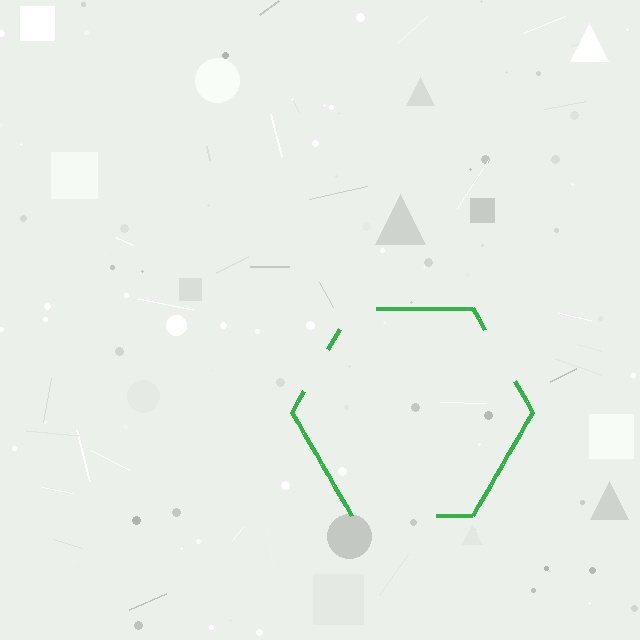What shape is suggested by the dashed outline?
The dashed outline suggests a hexagon.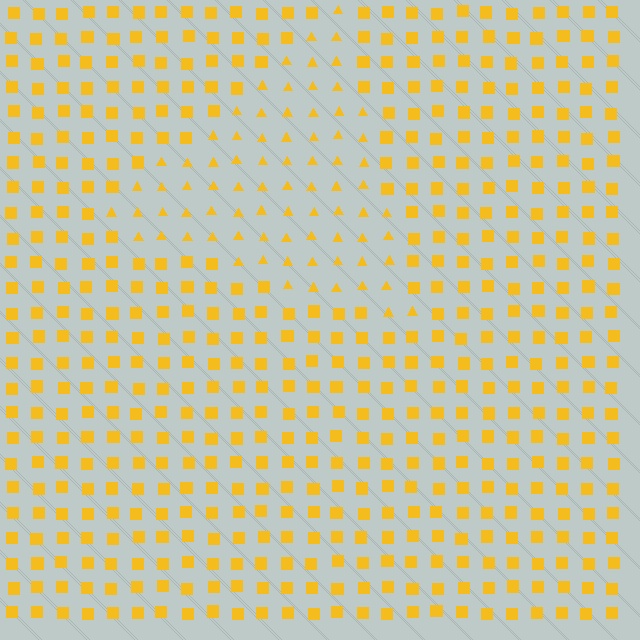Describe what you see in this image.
The image is filled with small yellow elements arranged in a uniform grid. A triangle-shaped region contains triangles, while the surrounding area contains squares. The boundary is defined purely by the change in element shape.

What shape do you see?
I see a triangle.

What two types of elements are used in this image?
The image uses triangles inside the triangle region and squares outside it.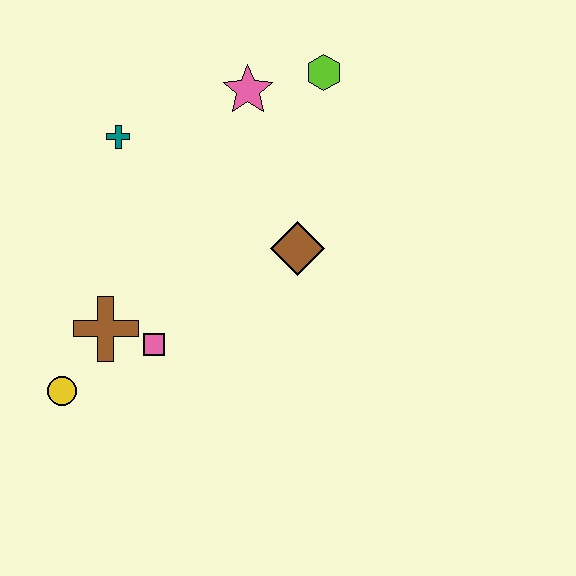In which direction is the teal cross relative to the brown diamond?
The teal cross is to the left of the brown diamond.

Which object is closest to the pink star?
The lime hexagon is closest to the pink star.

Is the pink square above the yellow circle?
Yes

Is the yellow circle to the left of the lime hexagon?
Yes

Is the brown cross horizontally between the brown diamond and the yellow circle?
Yes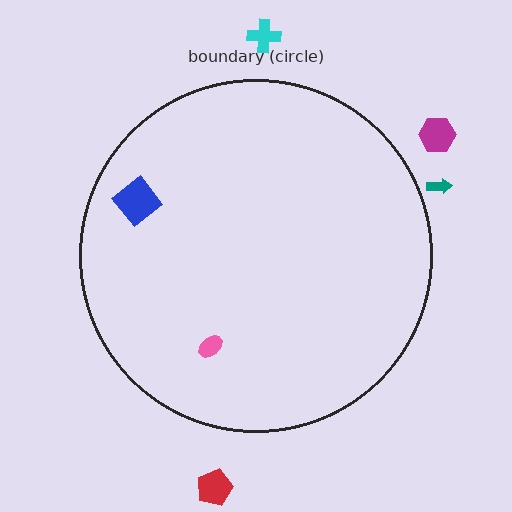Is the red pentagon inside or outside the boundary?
Outside.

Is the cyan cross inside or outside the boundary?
Outside.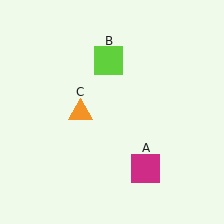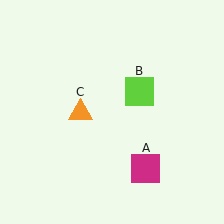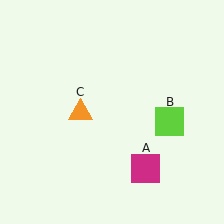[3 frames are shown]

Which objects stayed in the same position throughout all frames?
Magenta square (object A) and orange triangle (object C) remained stationary.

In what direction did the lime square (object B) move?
The lime square (object B) moved down and to the right.